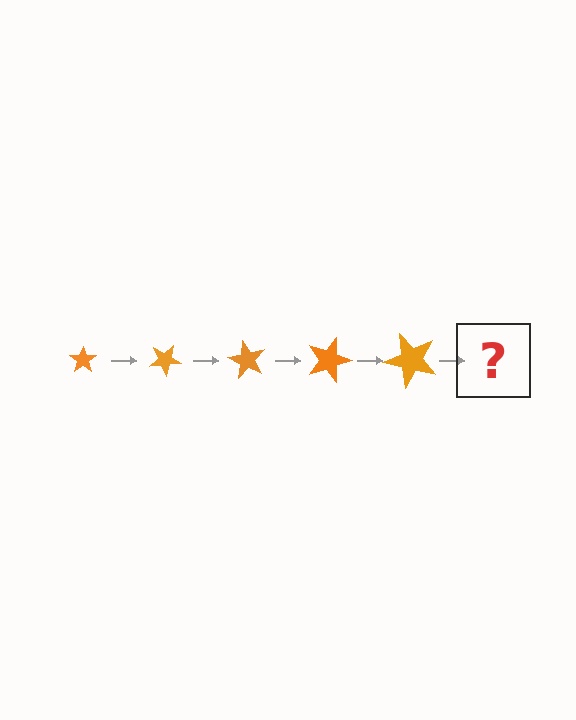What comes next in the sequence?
The next element should be a star, larger than the previous one and rotated 150 degrees from the start.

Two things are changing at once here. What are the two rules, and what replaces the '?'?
The two rules are that the star grows larger each step and it rotates 30 degrees each step. The '?' should be a star, larger than the previous one and rotated 150 degrees from the start.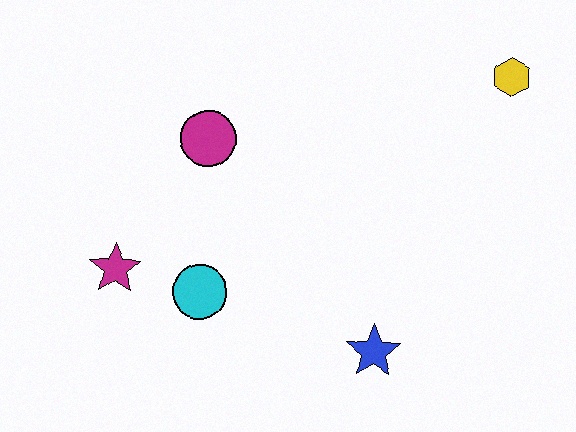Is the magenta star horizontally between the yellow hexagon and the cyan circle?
No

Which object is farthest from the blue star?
The yellow hexagon is farthest from the blue star.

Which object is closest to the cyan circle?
The magenta star is closest to the cyan circle.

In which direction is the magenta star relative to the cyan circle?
The magenta star is to the left of the cyan circle.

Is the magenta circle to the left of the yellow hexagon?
Yes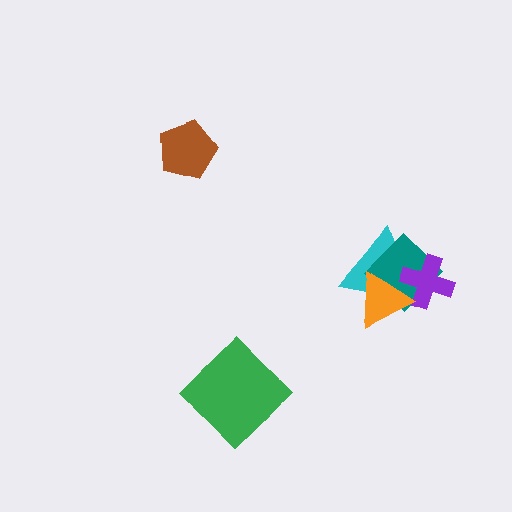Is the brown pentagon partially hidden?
No, no other shape covers it.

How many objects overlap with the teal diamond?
3 objects overlap with the teal diamond.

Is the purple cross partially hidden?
Yes, it is partially covered by another shape.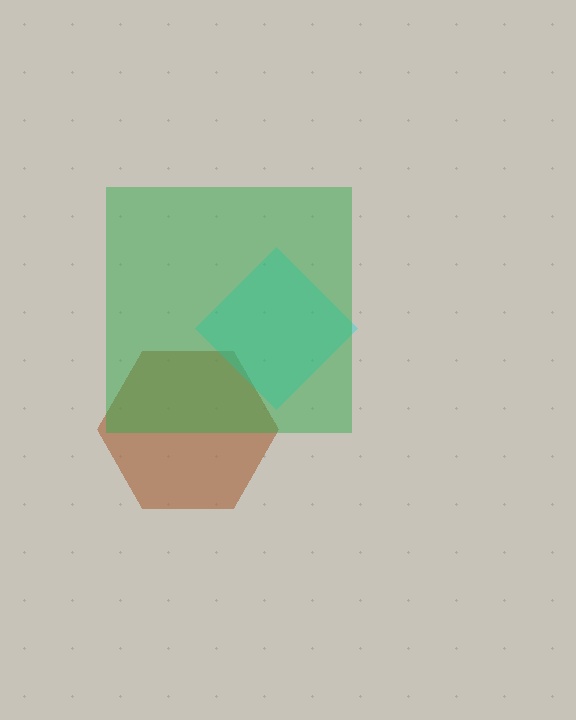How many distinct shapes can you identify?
There are 3 distinct shapes: a brown hexagon, a cyan diamond, a green square.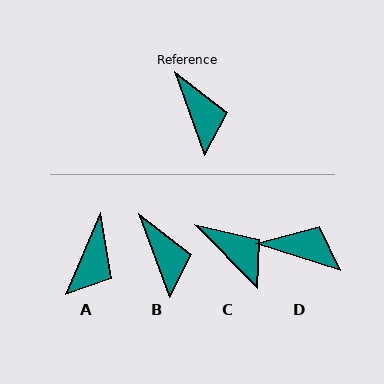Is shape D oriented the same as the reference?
No, it is off by about 53 degrees.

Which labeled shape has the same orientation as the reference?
B.